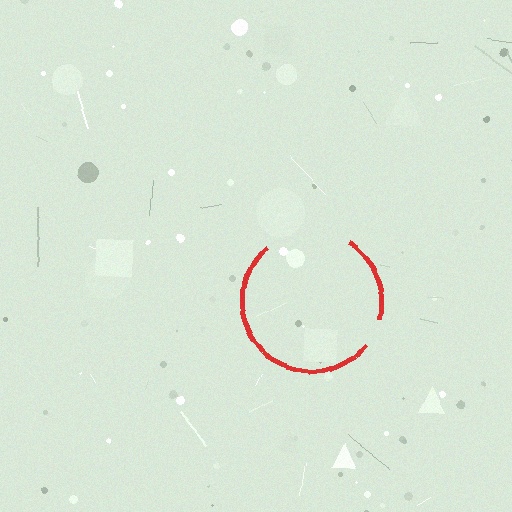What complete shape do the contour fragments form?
The contour fragments form a circle.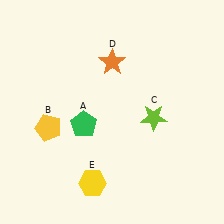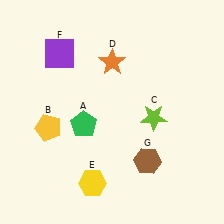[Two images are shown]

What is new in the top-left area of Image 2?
A purple square (F) was added in the top-left area of Image 2.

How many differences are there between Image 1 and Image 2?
There are 2 differences between the two images.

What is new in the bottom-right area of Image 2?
A brown hexagon (G) was added in the bottom-right area of Image 2.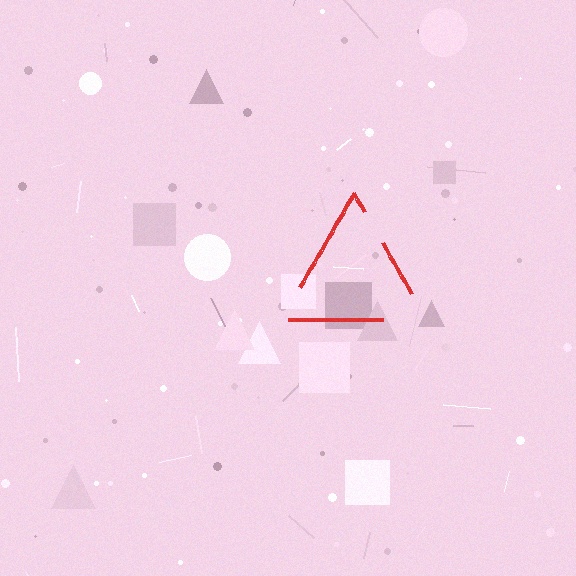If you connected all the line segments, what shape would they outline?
They would outline a triangle.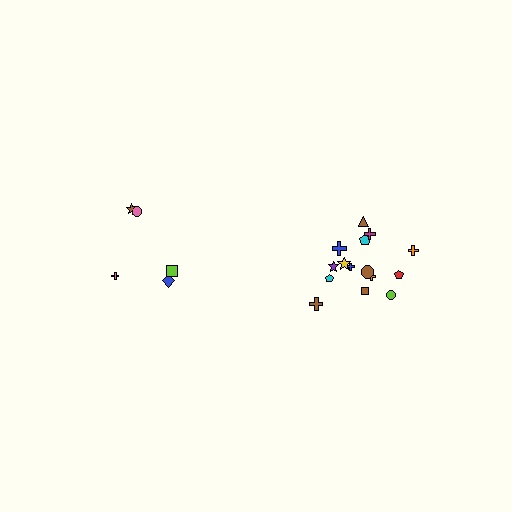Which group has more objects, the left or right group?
The right group.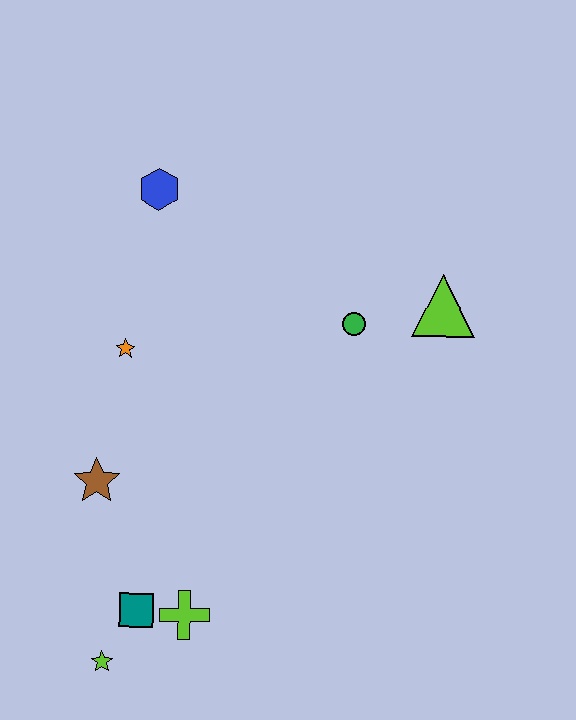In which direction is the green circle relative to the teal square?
The green circle is above the teal square.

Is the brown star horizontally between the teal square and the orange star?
No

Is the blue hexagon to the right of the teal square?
Yes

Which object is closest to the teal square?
The lime cross is closest to the teal square.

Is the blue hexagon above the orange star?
Yes